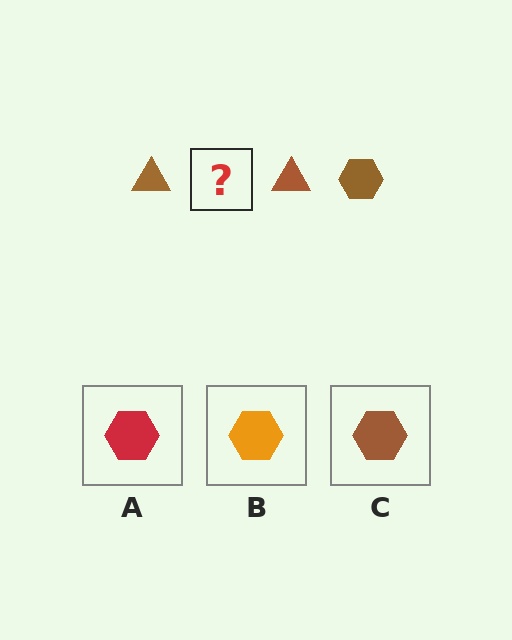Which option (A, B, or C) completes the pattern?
C.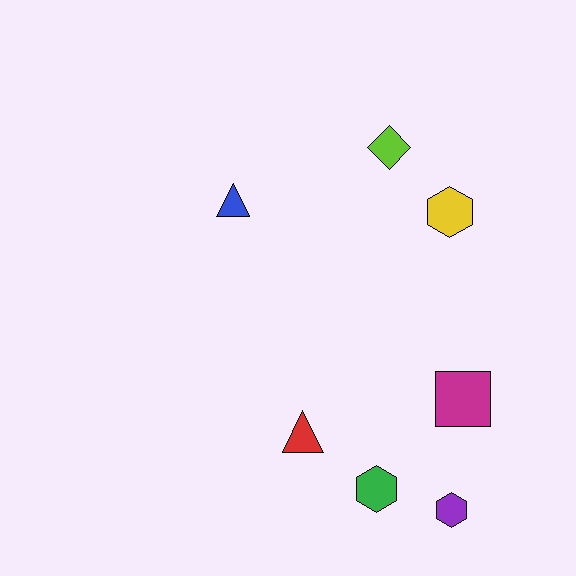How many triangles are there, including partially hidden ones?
There are 2 triangles.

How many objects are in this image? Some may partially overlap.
There are 7 objects.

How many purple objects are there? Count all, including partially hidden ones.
There is 1 purple object.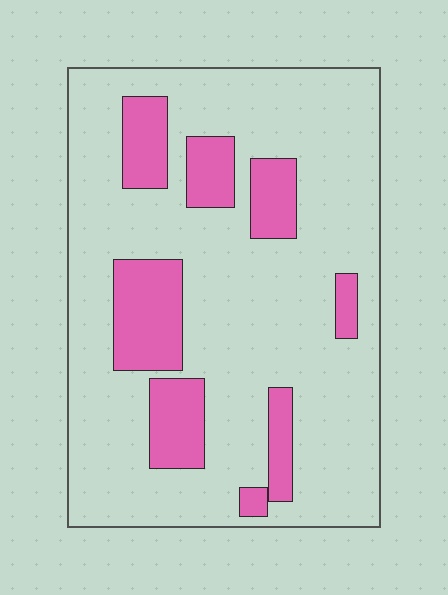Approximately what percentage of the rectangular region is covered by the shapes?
Approximately 20%.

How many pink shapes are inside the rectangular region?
8.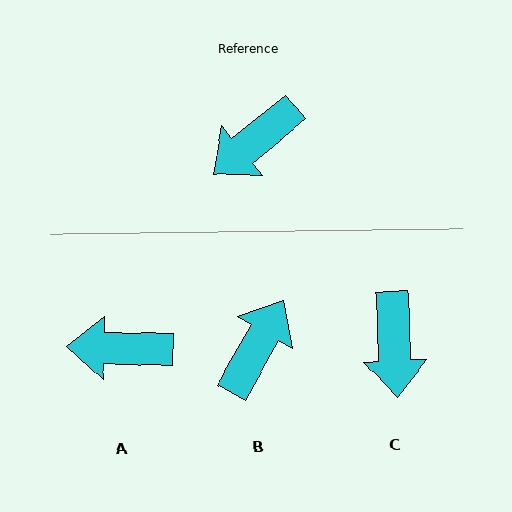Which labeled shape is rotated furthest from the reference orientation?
B, about 159 degrees away.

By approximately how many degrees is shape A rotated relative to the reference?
Approximately 41 degrees clockwise.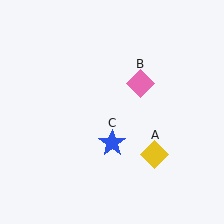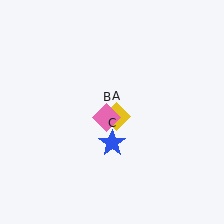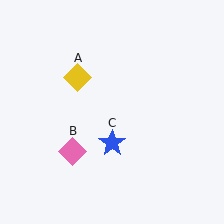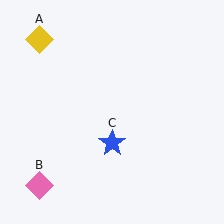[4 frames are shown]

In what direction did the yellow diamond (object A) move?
The yellow diamond (object A) moved up and to the left.